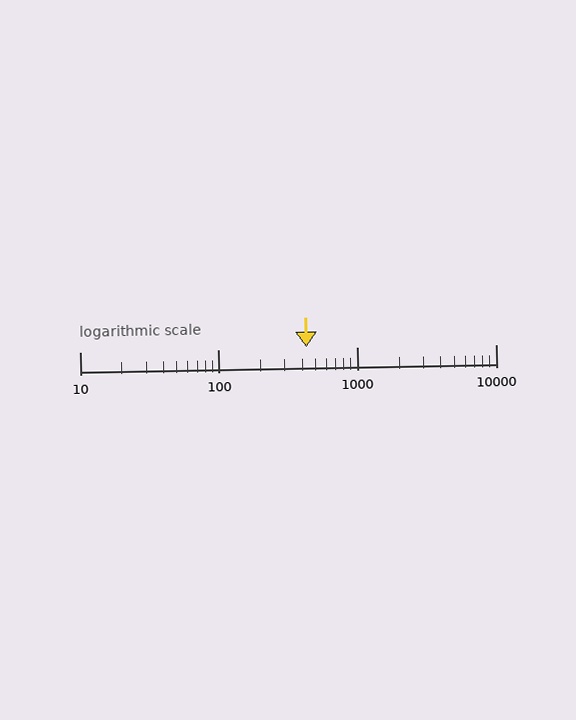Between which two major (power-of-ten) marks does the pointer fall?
The pointer is between 100 and 1000.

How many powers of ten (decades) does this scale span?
The scale spans 3 decades, from 10 to 10000.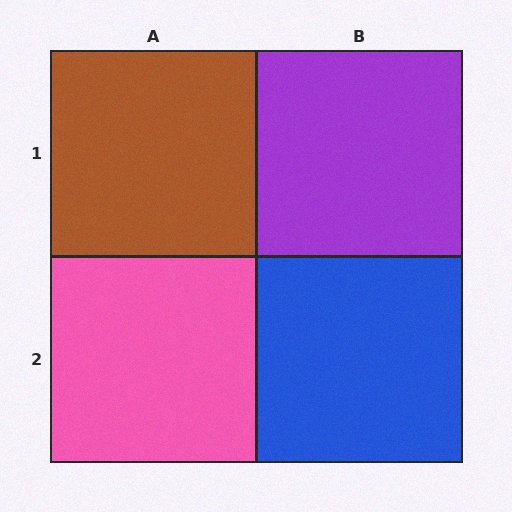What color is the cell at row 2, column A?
Pink.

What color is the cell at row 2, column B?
Blue.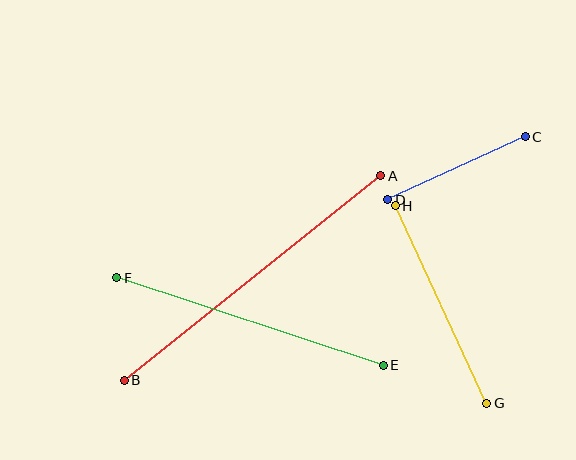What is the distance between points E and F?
The distance is approximately 281 pixels.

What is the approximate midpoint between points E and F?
The midpoint is at approximately (250, 321) pixels.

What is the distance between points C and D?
The distance is approximately 151 pixels.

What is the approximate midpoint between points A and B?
The midpoint is at approximately (253, 278) pixels.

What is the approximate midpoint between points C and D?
The midpoint is at approximately (457, 168) pixels.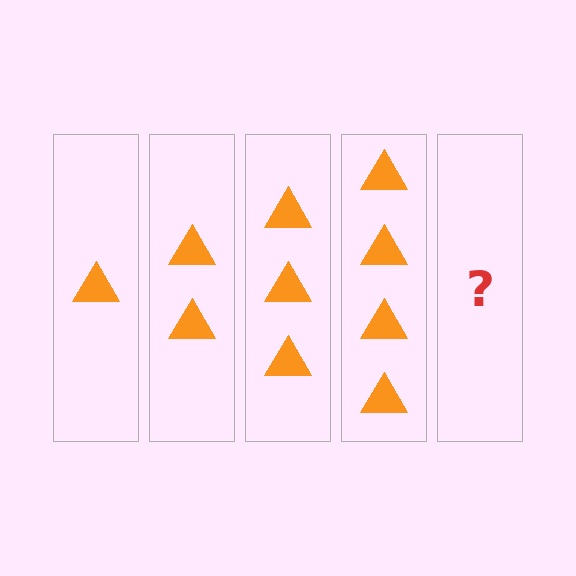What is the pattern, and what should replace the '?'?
The pattern is that each step adds one more triangle. The '?' should be 5 triangles.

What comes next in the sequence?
The next element should be 5 triangles.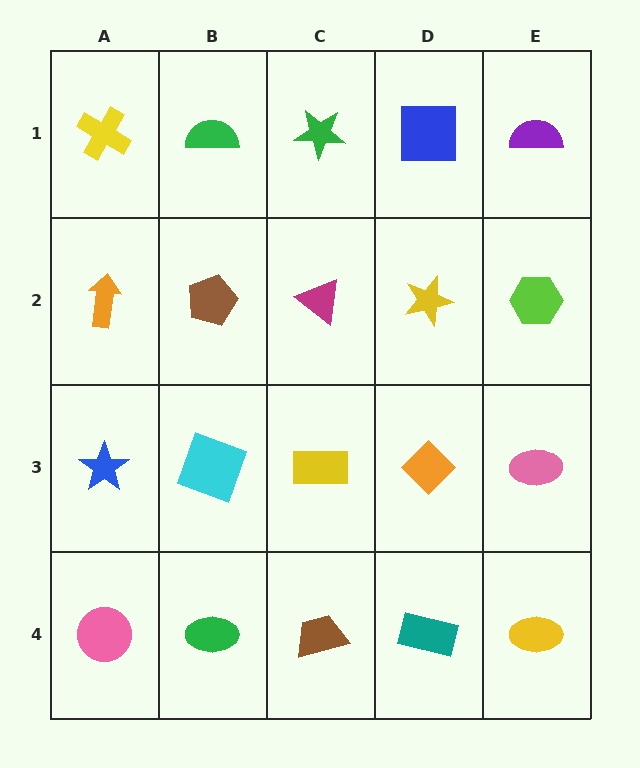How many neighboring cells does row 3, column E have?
3.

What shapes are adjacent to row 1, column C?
A magenta triangle (row 2, column C), a green semicircle (row 1, column B), a blue square (row 1, column D).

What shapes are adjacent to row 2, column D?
A blue square (row 1, column D), an orange diamond (row 3, column D), a magenta triangle (row 2, column C), a lime hexagon (row 2, column E).